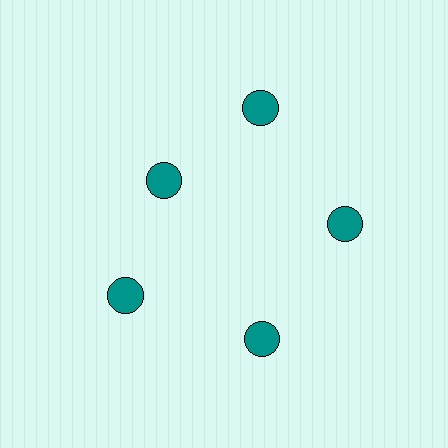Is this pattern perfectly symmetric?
No. The 5 teal circles are arranged in a ring, but one element near the 10 o'clock position is pulled inward toward the center, breaking the 5-fold rotational symmetry.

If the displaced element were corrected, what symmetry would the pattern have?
It would have 5-fold rotational symmetry — the pattern would map onto itself every 72 degrees.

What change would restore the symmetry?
The symmetry would be restored by moving it outward, back onto the ring so that all 5 circles sit at equal angles and equal distance from the center.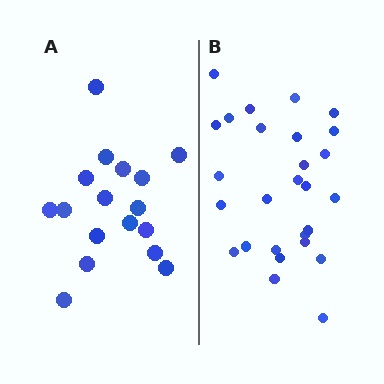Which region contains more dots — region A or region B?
Region B (the right region) has more dots.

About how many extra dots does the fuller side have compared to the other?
Region B has roughly 10 or so more dots than region A.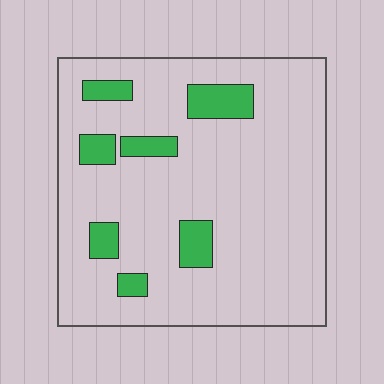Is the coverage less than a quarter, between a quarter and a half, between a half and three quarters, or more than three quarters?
Less than a quarter.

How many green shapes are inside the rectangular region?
7.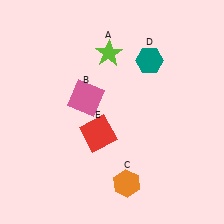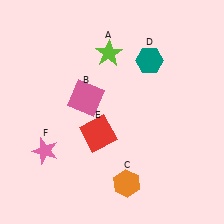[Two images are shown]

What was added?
A pink star (F) was added in Image 2.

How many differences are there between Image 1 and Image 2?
There is 1 difference between the two images.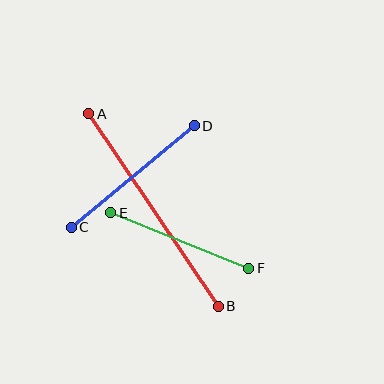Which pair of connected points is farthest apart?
Points A and B are farthest apart.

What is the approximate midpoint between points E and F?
The midpoint is at approximately (180, 241) pixels.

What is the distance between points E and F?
The distance is approximately 149 pixels.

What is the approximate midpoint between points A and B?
The midpoint is at approximately (153, 210) pixels.